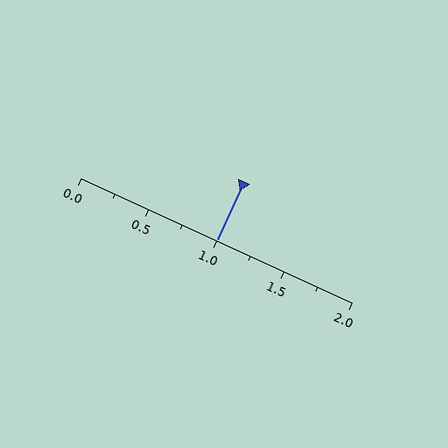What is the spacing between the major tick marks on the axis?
The major ticks are spaced 0.5 apart.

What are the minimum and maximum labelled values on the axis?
The axis runs from 0.0 to 2.0.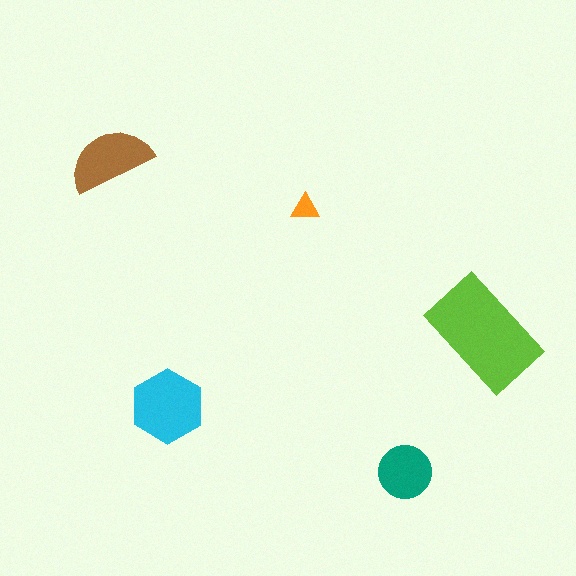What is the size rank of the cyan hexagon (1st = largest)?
2nd.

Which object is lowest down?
The teal circle is bottommost.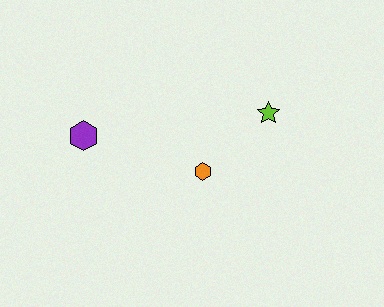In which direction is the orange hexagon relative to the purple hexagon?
The orange hexagon is to the right of the purple hexagon.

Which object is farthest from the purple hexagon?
The lime star is farthest from the purple hexagon.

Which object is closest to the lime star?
The orange hexagon is closest to the lime star.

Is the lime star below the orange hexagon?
No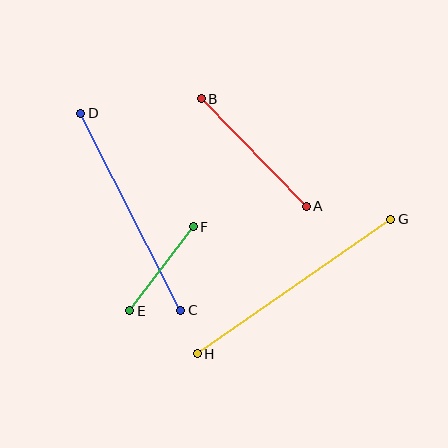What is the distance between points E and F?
The distance is approximately 105 pixels.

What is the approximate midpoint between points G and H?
The midpoint is at approximately (294, 286) pixels.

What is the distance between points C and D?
The distance is approximately 221 pixels.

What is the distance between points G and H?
The distance is approximately 236 pixels.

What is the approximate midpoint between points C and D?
The midpoint is at approximately (131, 212) pixels.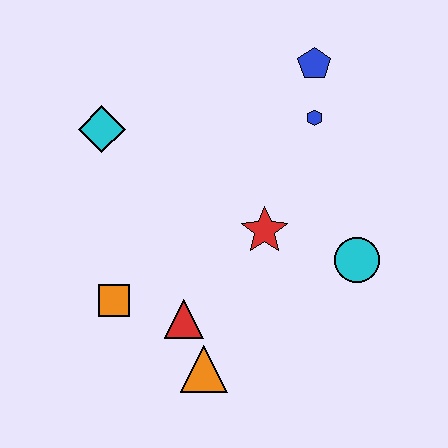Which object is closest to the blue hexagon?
The blue pentagon is closest to the blue hexagon.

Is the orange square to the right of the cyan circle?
No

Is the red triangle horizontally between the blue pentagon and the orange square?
Yes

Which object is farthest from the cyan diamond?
The cyan circle is farthest from the cyan diamond.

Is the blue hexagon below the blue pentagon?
Yes